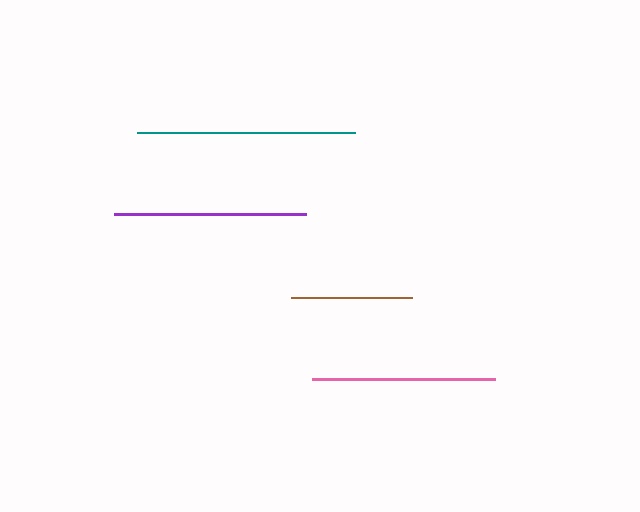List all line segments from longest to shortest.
From longest to shortest: teal, purple, pink, brown.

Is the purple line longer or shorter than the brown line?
The purple line is longer than the brown line.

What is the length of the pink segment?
The pink segment is approximately 183 pixels long.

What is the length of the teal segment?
The teal segment is approximately 218 pixels long.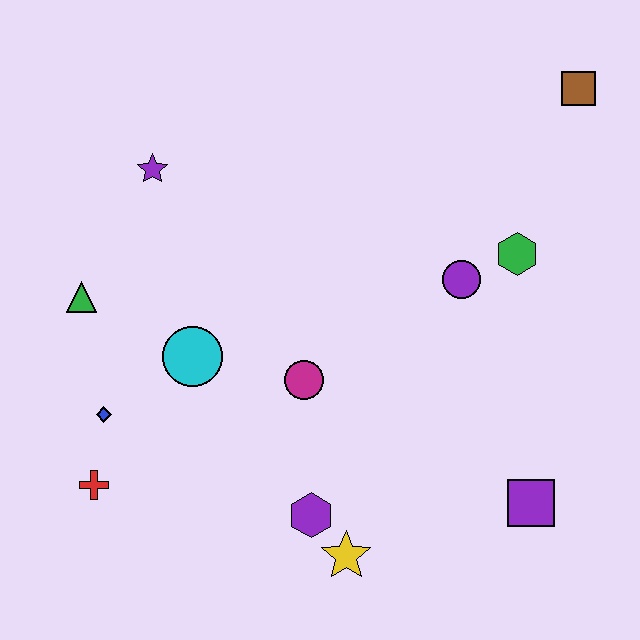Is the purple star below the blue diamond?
No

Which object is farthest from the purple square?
The purple star is farthest from the purple square.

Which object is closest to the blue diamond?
The red cross is closest to the blue diamond.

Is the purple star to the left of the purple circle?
Yes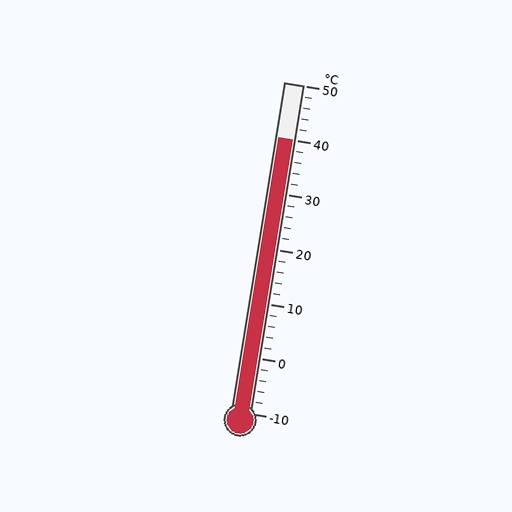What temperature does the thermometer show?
The thermometer shows approximately 40°C.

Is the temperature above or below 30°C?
The temperature is above 30°C.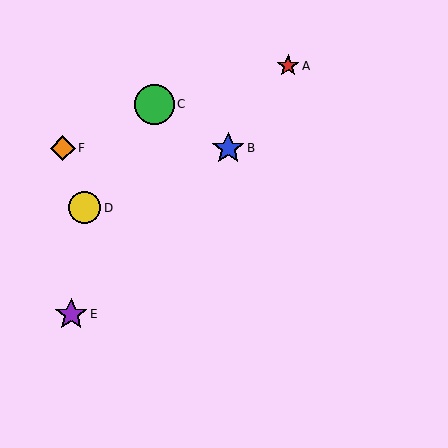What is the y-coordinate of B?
Object B is at y≈148.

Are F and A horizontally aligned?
No, F is at y≈148 and A is at y≈66.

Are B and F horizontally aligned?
Yes, both are at y≈148.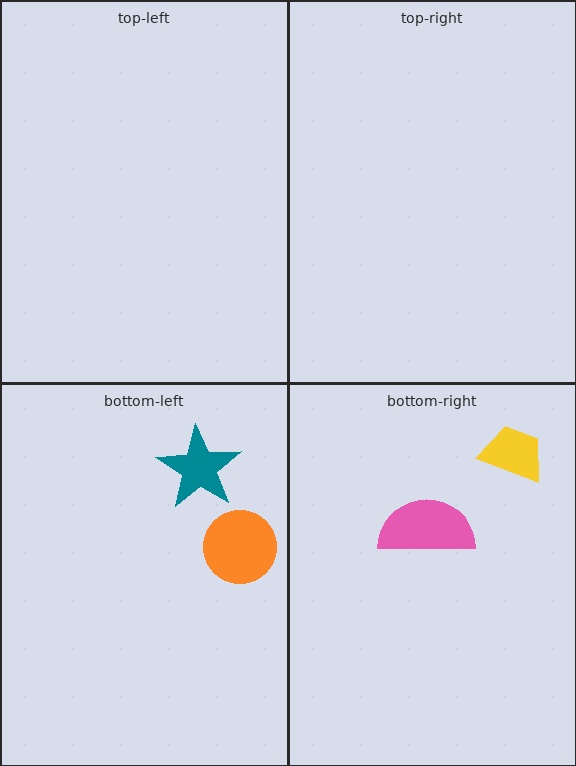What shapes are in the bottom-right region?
The yellow trapezoid, the pink semicircle.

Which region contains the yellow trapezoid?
The bottom-right region.